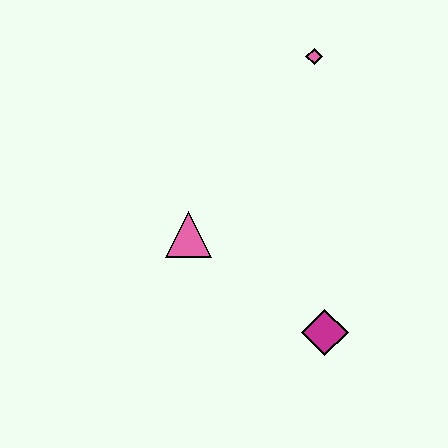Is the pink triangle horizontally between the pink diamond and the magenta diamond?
No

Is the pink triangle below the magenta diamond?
No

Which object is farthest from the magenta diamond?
The pink diamond is farthest from the magenta diamond.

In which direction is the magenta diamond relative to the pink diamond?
The magenta diamond is below the pink diamond.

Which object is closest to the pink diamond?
The pink triangle is closest to the pink diamond.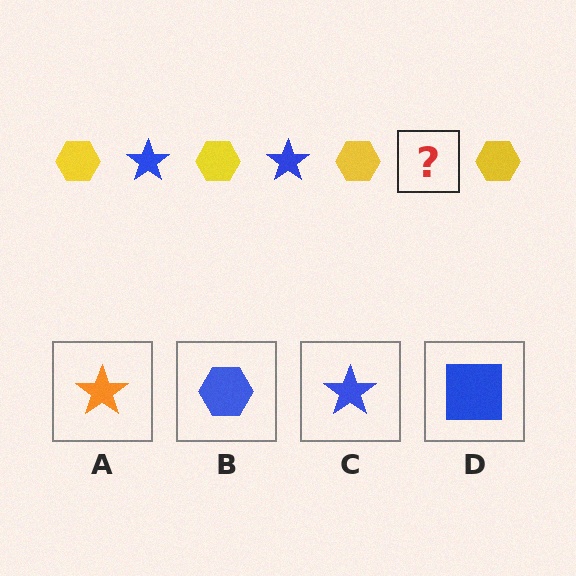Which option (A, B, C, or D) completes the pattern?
C.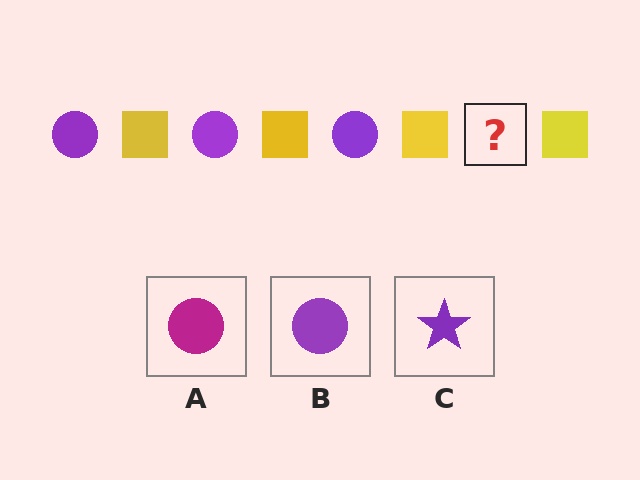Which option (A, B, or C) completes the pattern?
B.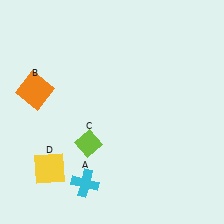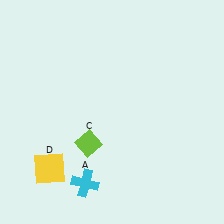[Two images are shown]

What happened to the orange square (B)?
The orange square (B) was removed in Image 2. It was in the top-left area of Image 1.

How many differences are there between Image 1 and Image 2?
There is 1 difference between the two images.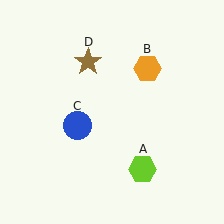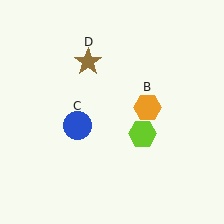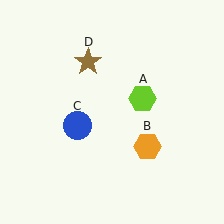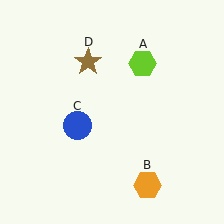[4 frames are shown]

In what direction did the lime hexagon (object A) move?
The lime hexagon (object A) moved up.